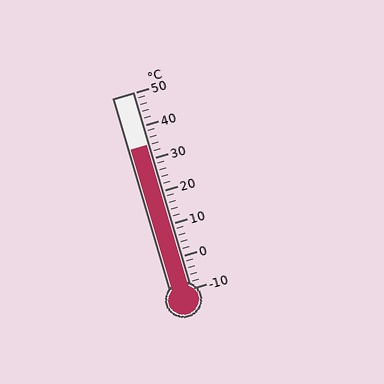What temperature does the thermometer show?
The thermometer shows approximately 34°C.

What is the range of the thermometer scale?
The thermometer scale ranges from -10°C to 50°C.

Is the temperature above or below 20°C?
The temperature is above 20°C.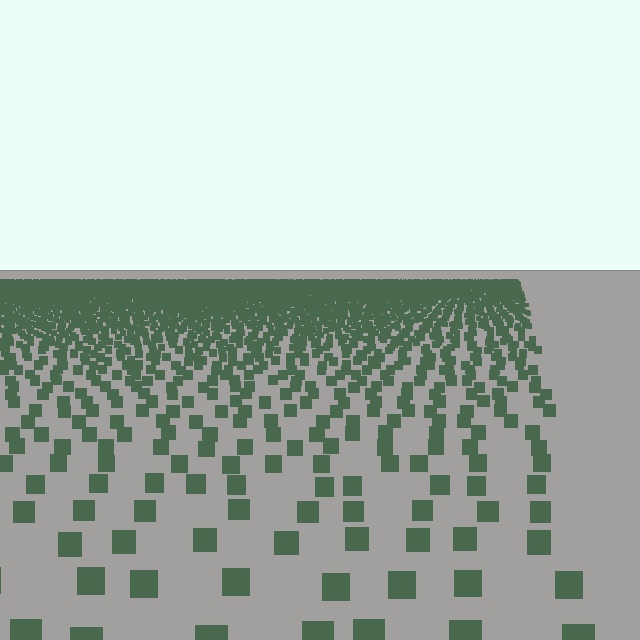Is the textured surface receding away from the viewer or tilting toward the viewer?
The surface is receding away from the viewer. Texture elements get smaller and denser toward the top.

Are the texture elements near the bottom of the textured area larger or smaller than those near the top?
Larger. Near the bottom, elements are closer to the viewer and appear at a bigger on-screen size.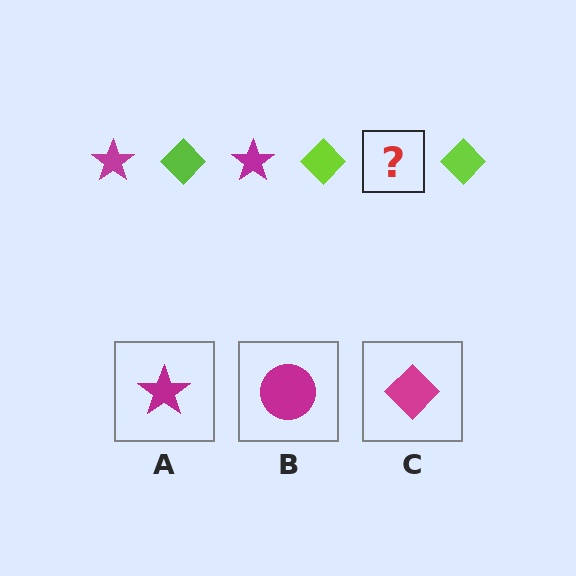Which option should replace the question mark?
Option A.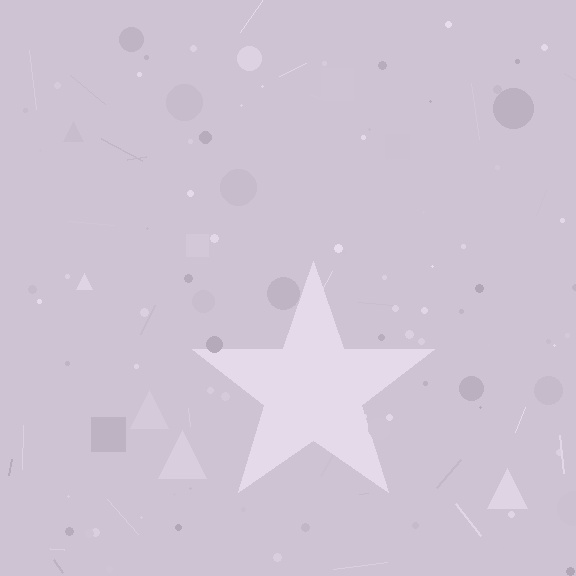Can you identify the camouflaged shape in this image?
The camouflaged shape is a star.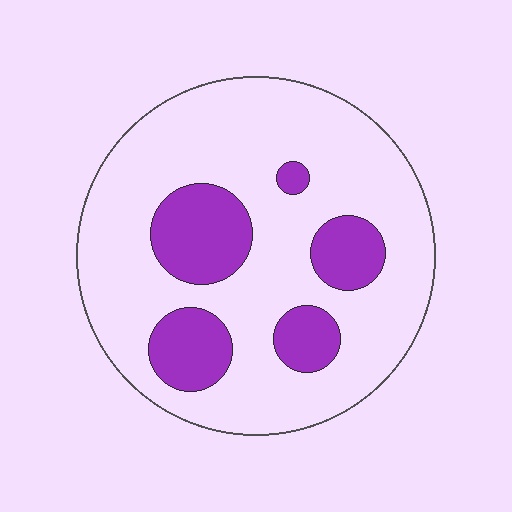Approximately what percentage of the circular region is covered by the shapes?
Approximately 25%.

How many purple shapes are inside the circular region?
5.